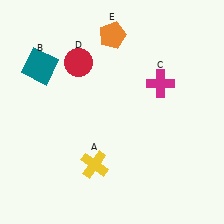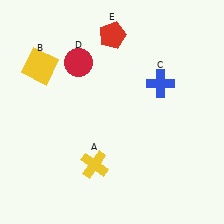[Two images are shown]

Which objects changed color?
B changed from teal to yellow. C changed from magenta to blue. E changed from orange to red.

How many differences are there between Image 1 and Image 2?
There are 3 differences between the two images.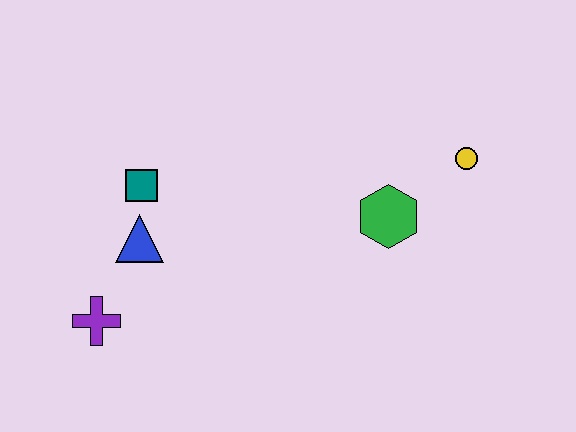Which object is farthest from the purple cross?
The yellow circle is farthest from the purple cross.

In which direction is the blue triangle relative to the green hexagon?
The blue triangle is to the left of the green hexagon.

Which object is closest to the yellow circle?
The green hexagon is closest to the yellow circle.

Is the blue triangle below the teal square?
Yes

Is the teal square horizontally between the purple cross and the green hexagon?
Yes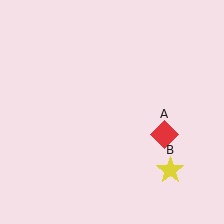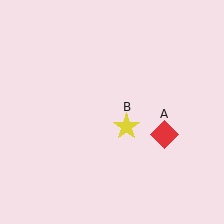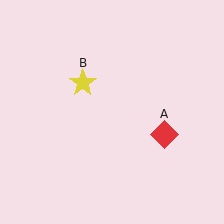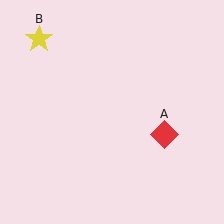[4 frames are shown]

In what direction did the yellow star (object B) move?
The yellow star (object B) moved up and to the left.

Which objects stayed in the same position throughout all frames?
Red diamond (object A) remained stationary.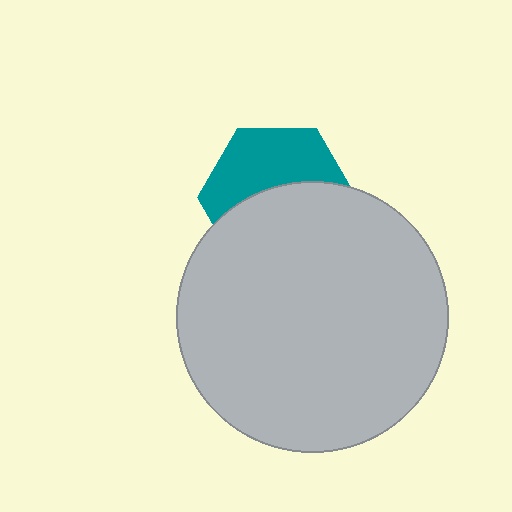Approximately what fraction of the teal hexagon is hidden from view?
Roughly 54% of the teal hexagon is hidden behind the light gray circle.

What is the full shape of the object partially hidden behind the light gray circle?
The partially hidden object is a teal hexagon.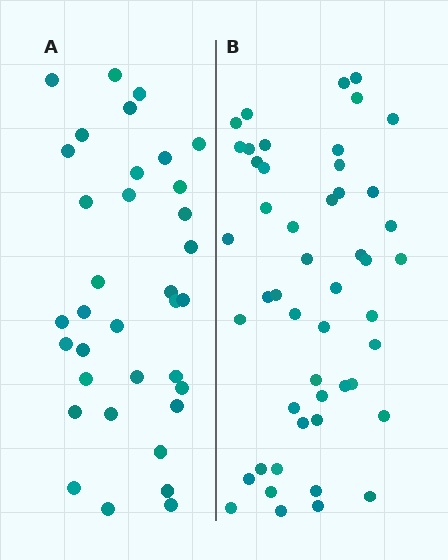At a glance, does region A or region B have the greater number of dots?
Region B (the right region) has more dots.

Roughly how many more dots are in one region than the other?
Region B has approximately 15 more dots than region A.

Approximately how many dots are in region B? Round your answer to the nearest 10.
About 50 dots. (The exact count is 49, which rounds to 50.)